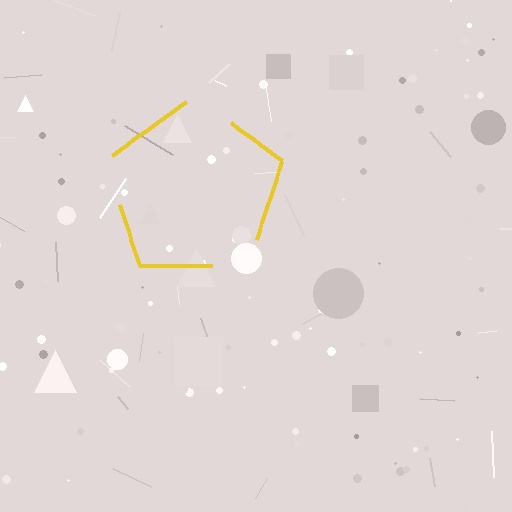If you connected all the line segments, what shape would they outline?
They would outline a pentagon.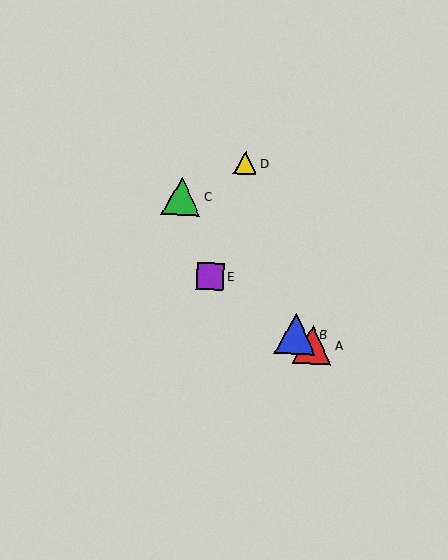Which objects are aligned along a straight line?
Objects A, B, E are aligned along a straight line.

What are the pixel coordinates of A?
Object A is at (312, 345).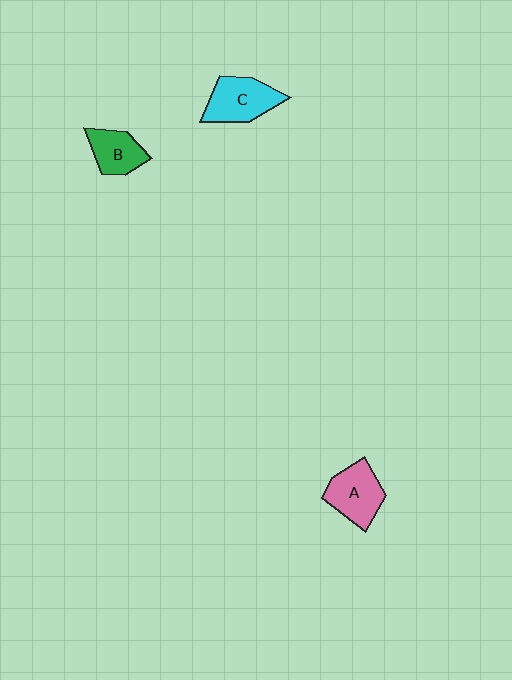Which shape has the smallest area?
Shape B (green).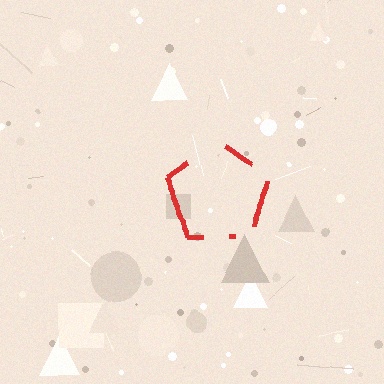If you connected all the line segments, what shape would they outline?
They would outline a pentagon.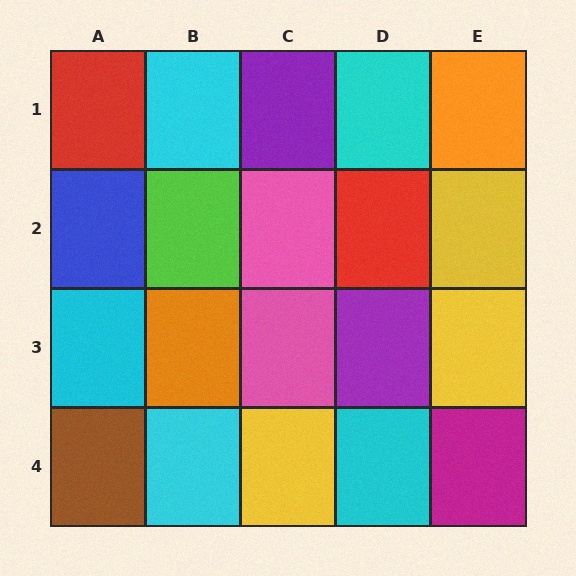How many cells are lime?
1 cell is lime.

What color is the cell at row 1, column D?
Cyan.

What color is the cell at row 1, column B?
Cyan.